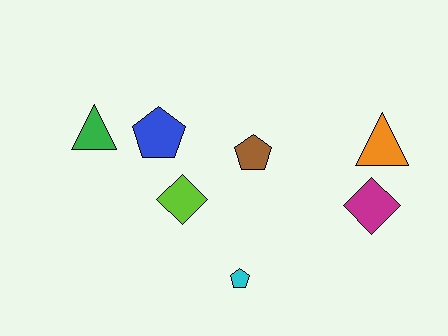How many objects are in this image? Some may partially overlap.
There are 7 objects.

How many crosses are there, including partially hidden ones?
There are no crosses.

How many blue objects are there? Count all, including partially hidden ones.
There is 1 blue object.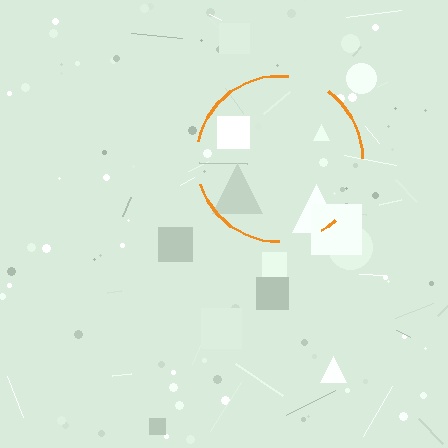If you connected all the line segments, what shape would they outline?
They would outline a circle.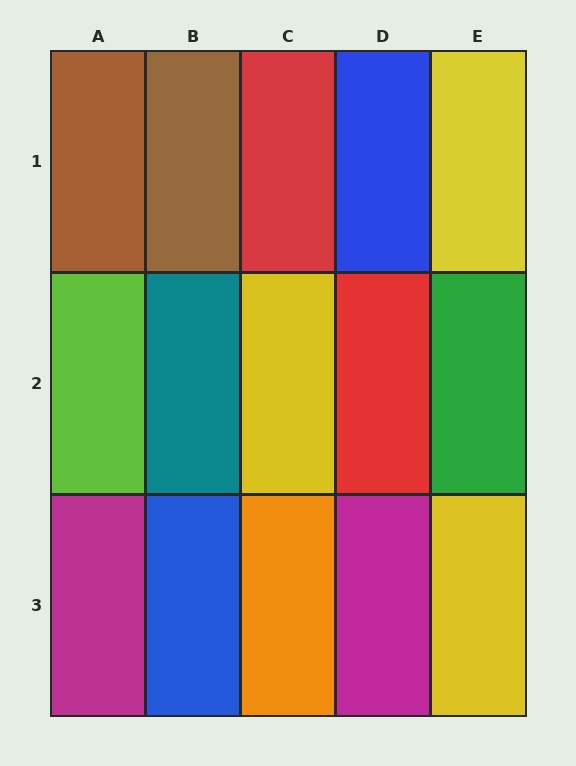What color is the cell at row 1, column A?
Brown.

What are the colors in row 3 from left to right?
Magenta, blue, orange, magenta, yellow.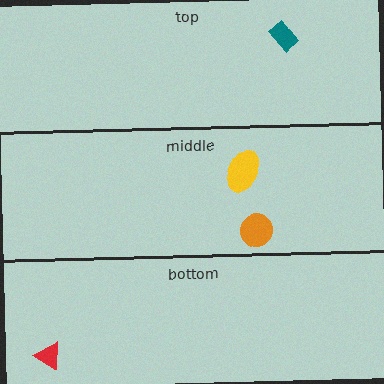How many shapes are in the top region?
1.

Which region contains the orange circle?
The middle region.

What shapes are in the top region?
The teal rectangle.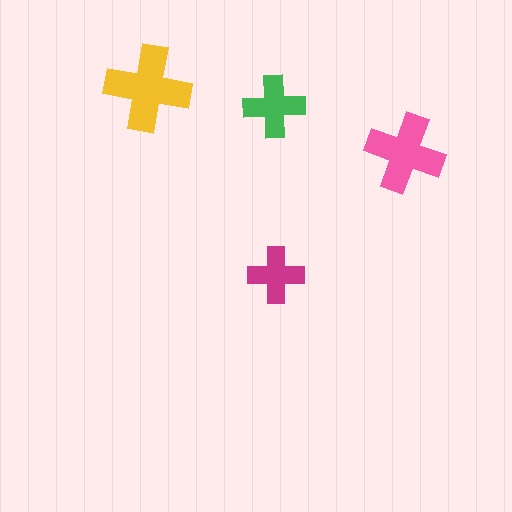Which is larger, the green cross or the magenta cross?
The green one.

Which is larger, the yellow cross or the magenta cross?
The yellow one.